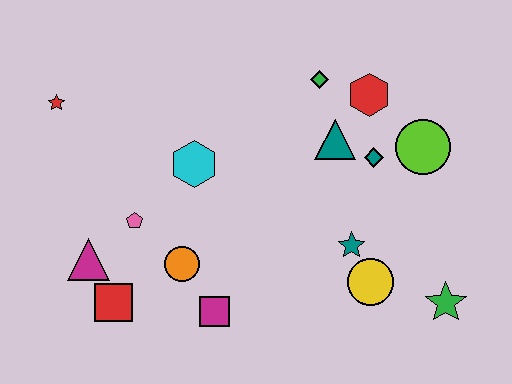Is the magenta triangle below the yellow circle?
No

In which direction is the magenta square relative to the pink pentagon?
The magenta square is below the pink pentagon.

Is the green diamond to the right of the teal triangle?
No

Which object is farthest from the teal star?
The red star is farthest from the teal star.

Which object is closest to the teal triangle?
The teal diamond is closest to the teal triangle.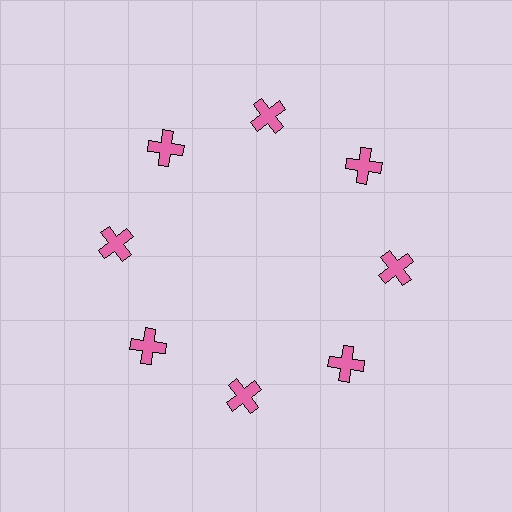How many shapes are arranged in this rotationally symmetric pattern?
There are 8 shapes, arranged in 8 groups of 1.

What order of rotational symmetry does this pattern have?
This pattern has 8-fold rotational symmetry.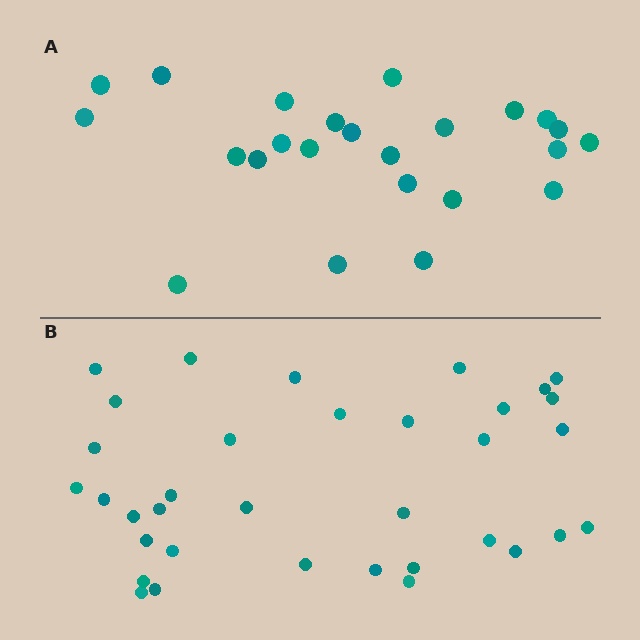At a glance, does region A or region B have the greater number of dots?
Region B (the bottom region) has more dots.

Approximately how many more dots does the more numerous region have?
Region B has roughly 12 or so more dots than region A.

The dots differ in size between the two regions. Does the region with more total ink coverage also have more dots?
No. Region A has more total ink coverage because its dots are larger, but region B actually contains more individual dots. Total area can be misleading — the number of items is what matters here.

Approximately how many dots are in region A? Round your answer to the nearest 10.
About 20 dots. (The exact count is 24, which rounds to 20.)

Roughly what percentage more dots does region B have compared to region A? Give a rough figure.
About 45% more.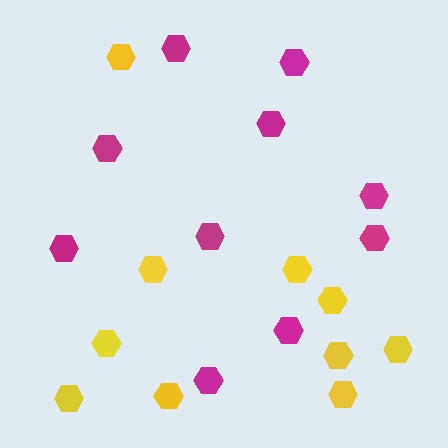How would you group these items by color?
There are 2 groups: one group of yellow hexagons (10) and one group of magenta hexagons (10).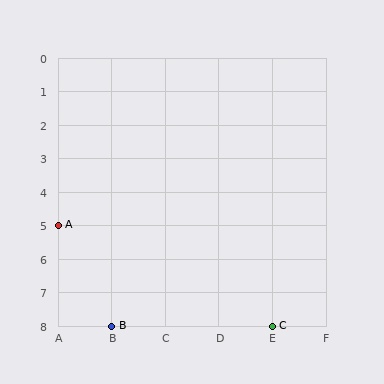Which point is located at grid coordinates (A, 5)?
Point A is at (A, 5).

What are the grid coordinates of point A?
Point A is at grid coordinates (A, 5).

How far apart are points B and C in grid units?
Points B and C are 3 columns apart.